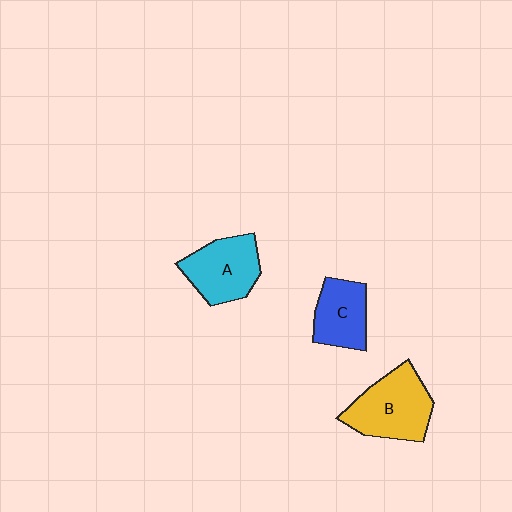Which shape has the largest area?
Shape B (yellow).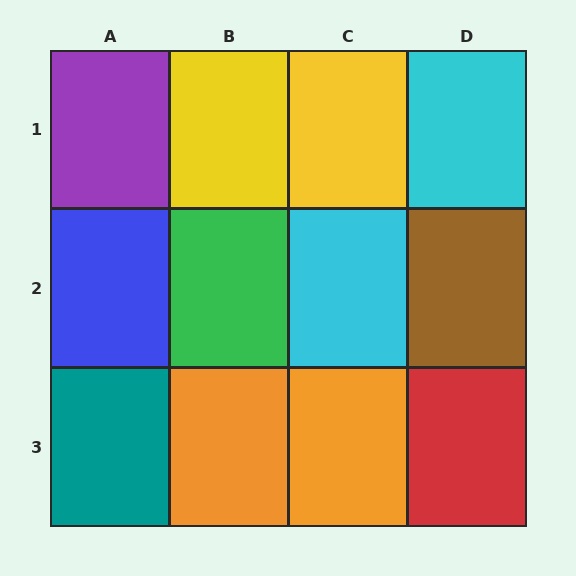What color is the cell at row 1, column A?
Purple.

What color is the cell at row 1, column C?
Yellow.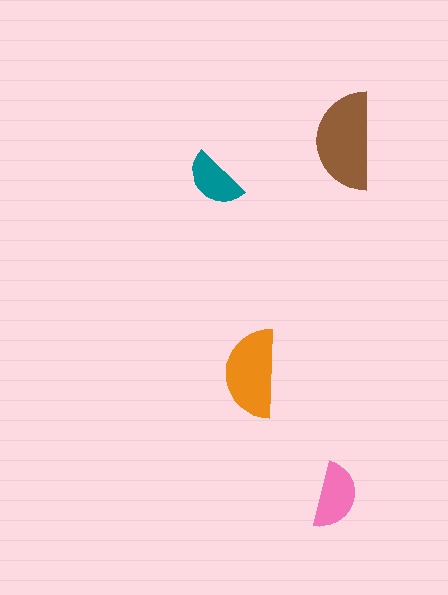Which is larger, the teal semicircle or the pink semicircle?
The pink one.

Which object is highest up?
The brown semicircle is topmost.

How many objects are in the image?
There are 4 objects in the image.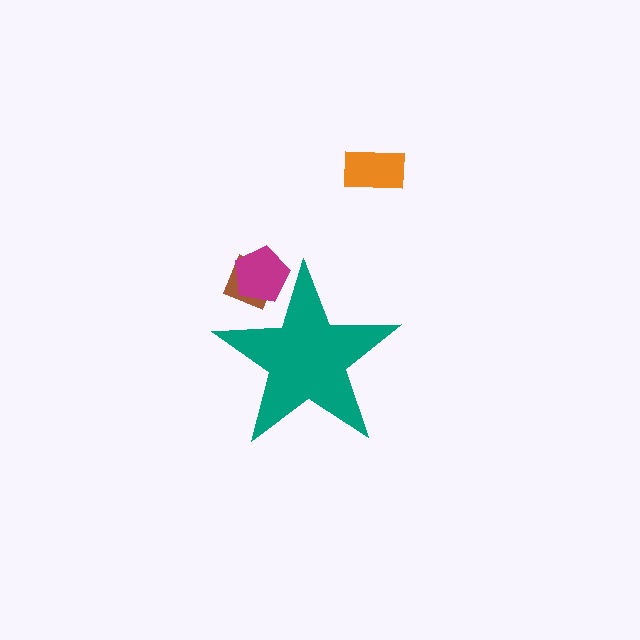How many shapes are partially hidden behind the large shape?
2 shapes are partially hidden.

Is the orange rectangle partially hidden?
No, the orange rectangle is fully visible.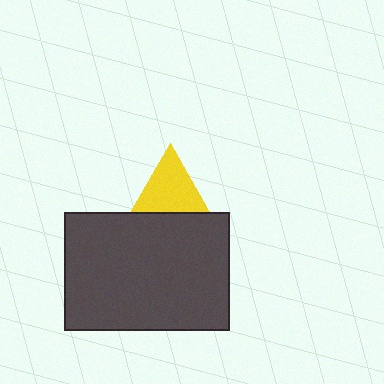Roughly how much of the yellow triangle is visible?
Most of it is visible (roughly 69%).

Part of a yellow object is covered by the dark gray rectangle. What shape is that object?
It is a triangle.